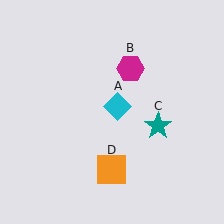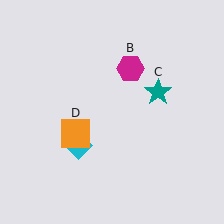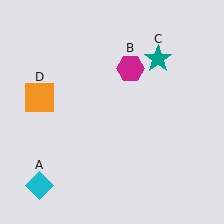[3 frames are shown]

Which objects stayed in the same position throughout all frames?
Magenta hexagon (object B) remained stationary.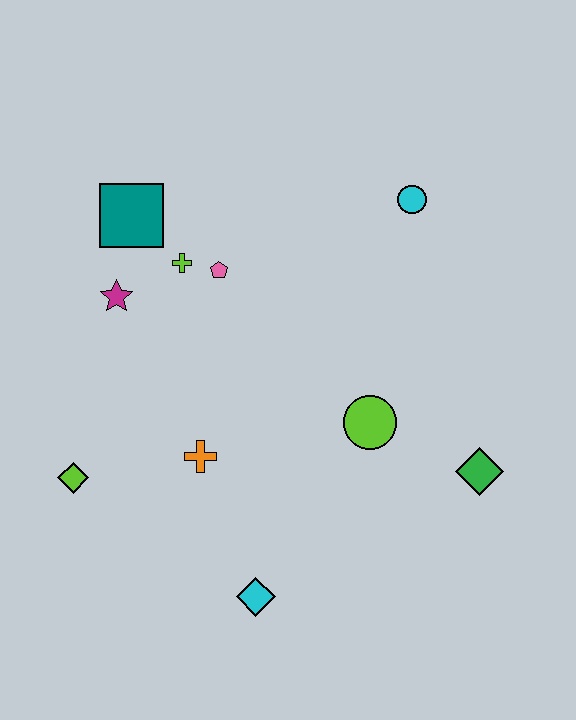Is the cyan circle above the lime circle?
Yes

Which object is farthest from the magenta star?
The green diamond is farthest from the magenta star.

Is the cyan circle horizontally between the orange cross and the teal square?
No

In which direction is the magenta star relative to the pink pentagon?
The magenta star is to the left of the pink pentagon.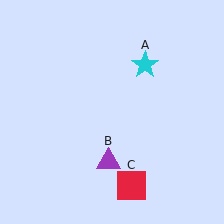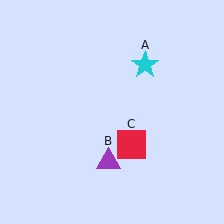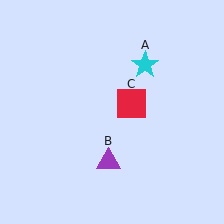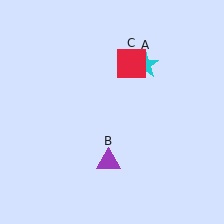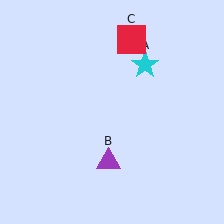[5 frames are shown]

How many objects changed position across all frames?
1 object changed position: red square (object C).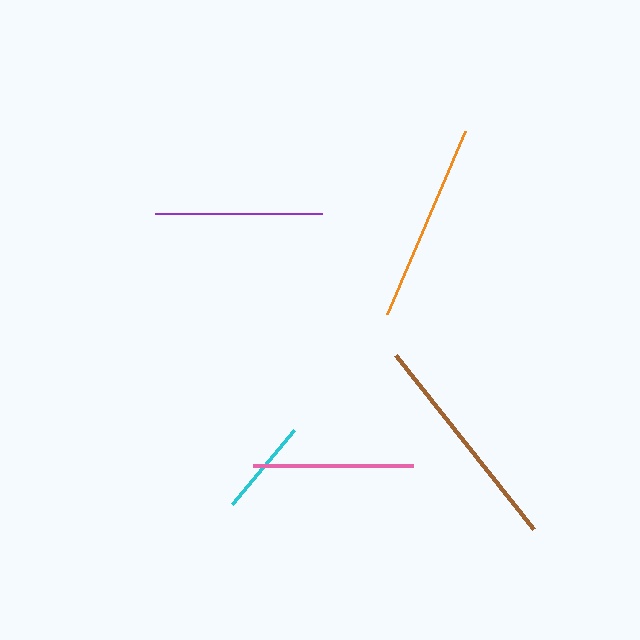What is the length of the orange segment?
The orange segment is approximately 199 pixels long.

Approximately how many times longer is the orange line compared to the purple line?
The orange line is approximately 1.2 times the length of the purple line.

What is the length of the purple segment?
The purple segment is approximately 167 pixels long.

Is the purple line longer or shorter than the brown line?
The brown line is longer than the purple line.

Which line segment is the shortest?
The cyan line is the shortest at approximately 96 pixels.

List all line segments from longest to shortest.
From longest to shortest: brown, orange, purple, pink, cyan.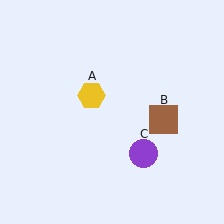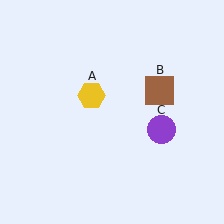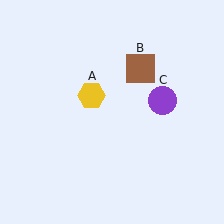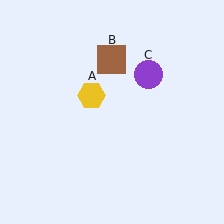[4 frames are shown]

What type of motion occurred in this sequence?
The brown square (object B), purple circle (object C) rotated counterclockwise around the center of the scene.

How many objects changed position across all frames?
2 objects changed position: brown square (object B), purple circle (object C).